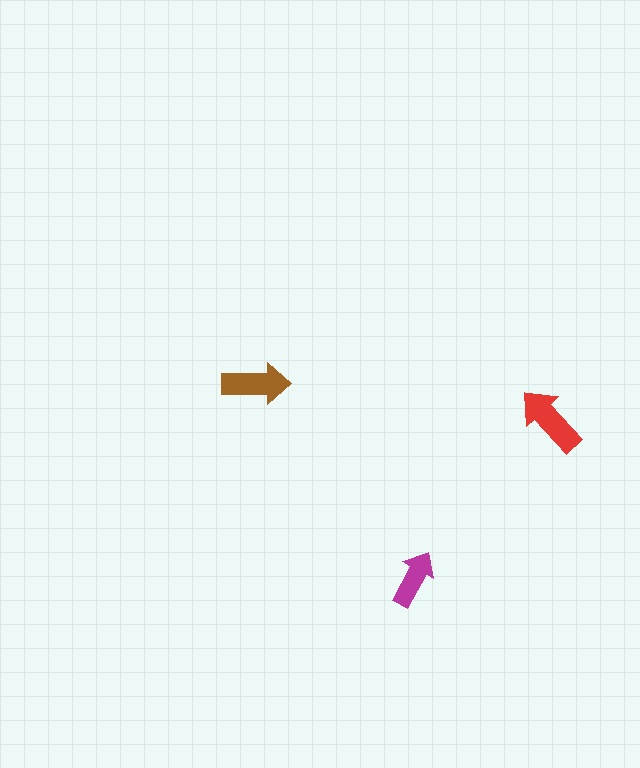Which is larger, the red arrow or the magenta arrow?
The red one.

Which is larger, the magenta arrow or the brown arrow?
The brown one.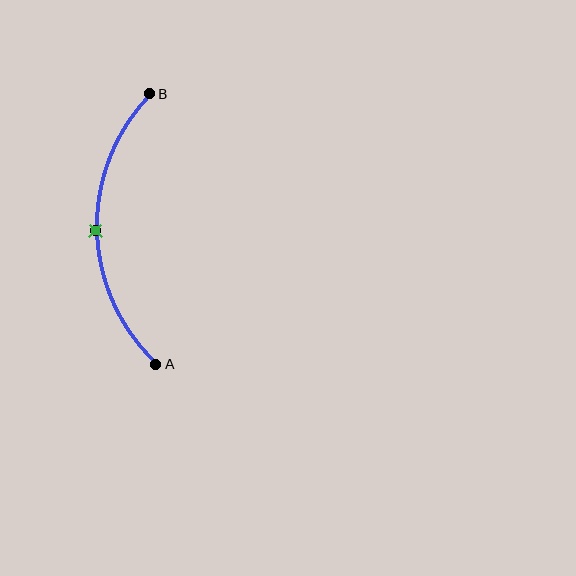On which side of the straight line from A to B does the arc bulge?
The arc bulges to the left of the straight line connecting A and B.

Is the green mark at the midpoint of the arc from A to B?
Yes. The green mark lies on the arc at equal arc-length from both A and B — it is the arc midpoint.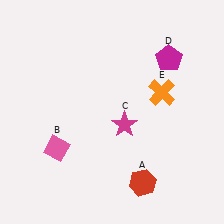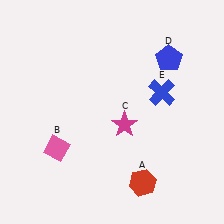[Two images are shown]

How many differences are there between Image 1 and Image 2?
There are 2 differences between the two images.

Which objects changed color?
D changed from magenta to blue. E changed from orange to blue.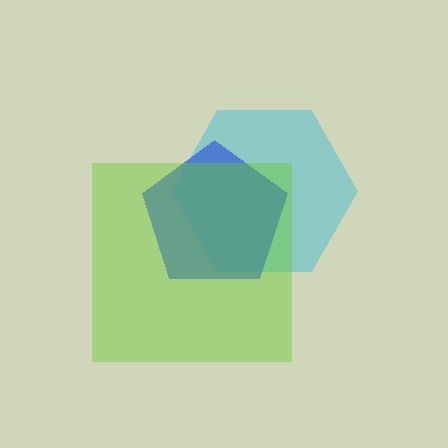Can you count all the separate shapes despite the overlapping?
Yes, there are 3 separate shapes.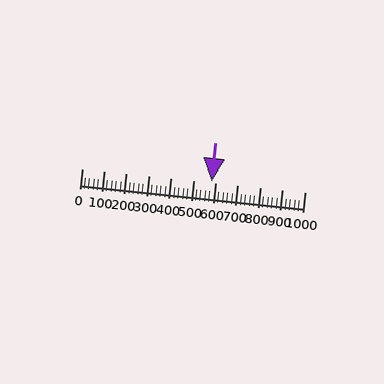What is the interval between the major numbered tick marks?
The major tick marks are spaced 100 units apart.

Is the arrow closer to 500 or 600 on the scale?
The arrow is closer to 600.